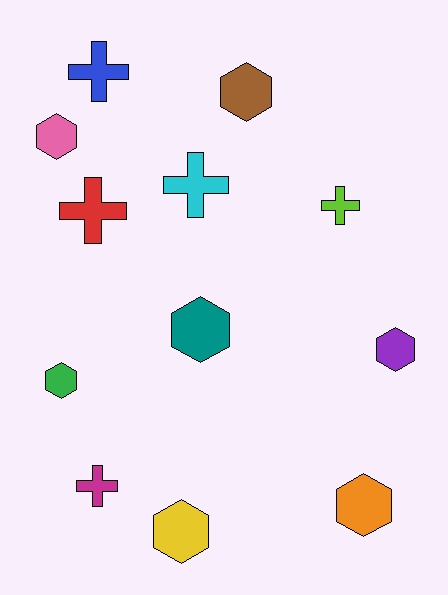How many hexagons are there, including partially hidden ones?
There are 7 hexagons.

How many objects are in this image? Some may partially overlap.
There are 12 objects.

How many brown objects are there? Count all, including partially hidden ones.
There is 1 brown object.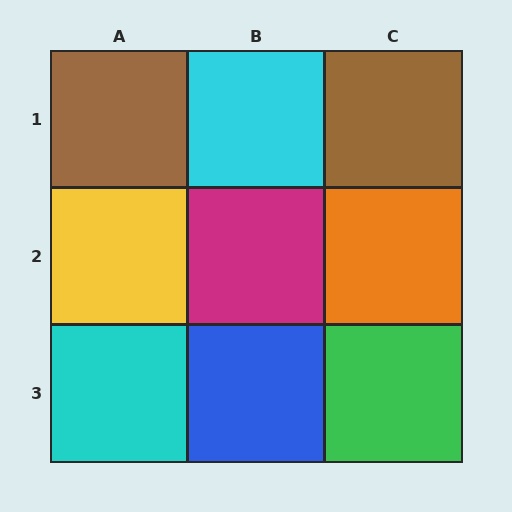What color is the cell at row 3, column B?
Blue.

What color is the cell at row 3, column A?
Cyan.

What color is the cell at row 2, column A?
Yellow.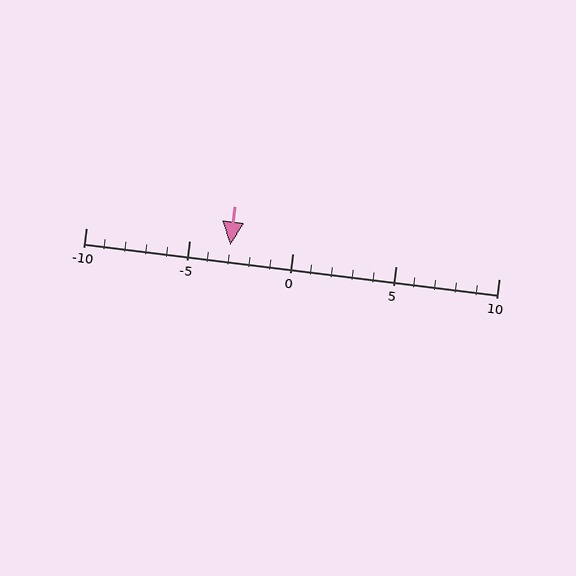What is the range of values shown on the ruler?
The ruler shows values from -10 to 10.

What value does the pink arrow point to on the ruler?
The pink arrow points to approximately -3.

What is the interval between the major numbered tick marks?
The major tick marks are spaced 5 units apart.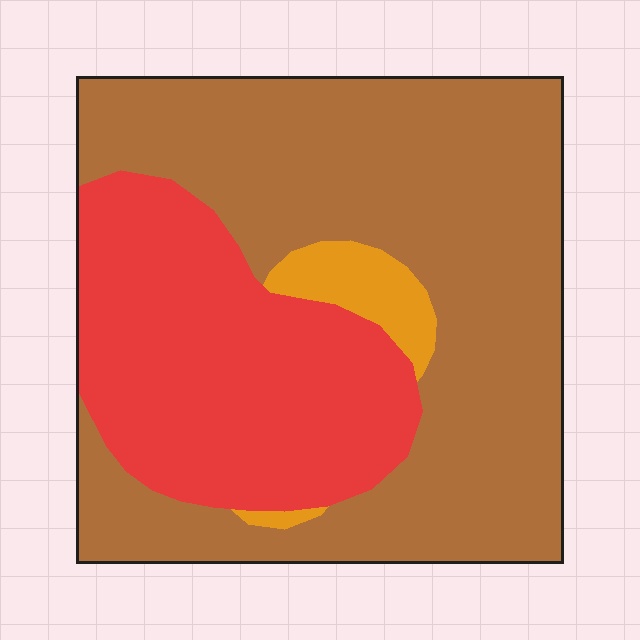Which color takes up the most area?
Brown, at roughly 60%.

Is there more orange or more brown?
Brown.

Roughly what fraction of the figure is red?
Red covers around 35% of the figure.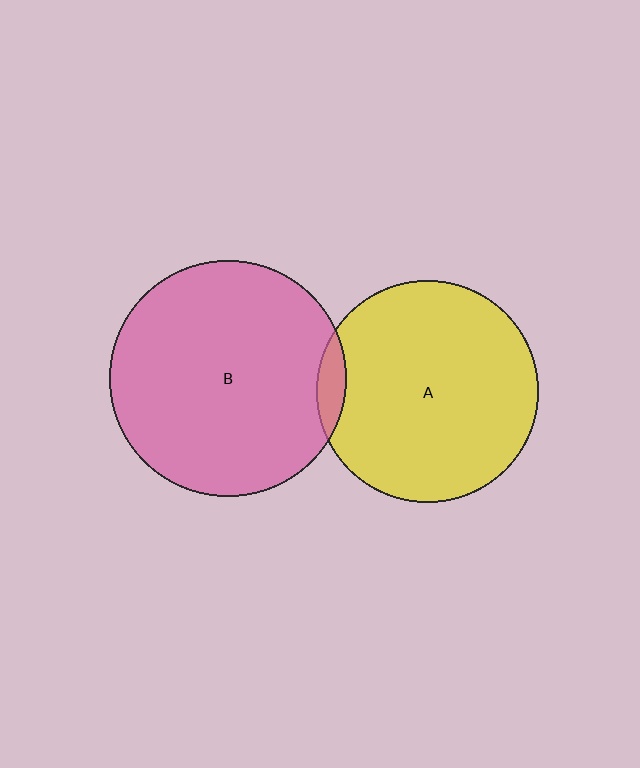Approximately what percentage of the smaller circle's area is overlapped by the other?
Approximately 5%.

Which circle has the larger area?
Circle B (pink).